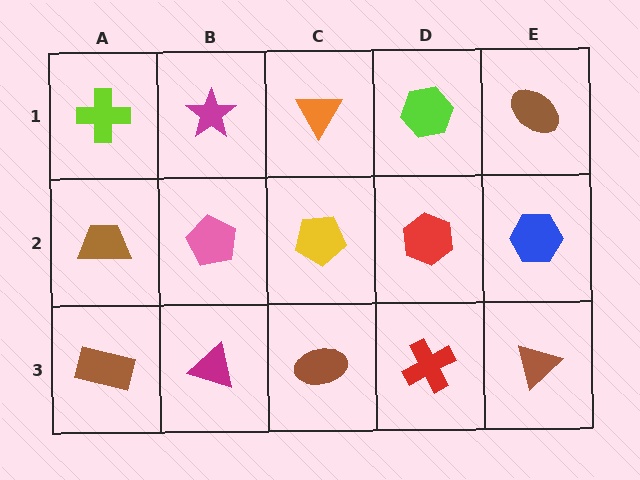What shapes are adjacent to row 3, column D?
A red hexagon (row 2, column D), a brown ellipse (row 3, column C), a brown triangle (row 3, column E).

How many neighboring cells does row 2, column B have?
4.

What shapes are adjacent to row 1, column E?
A blue hexagon (row 2, column E), a lime hexagon (row 1, column D).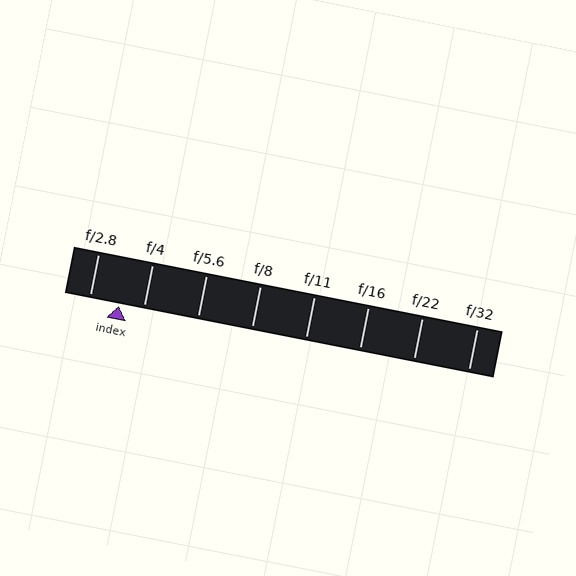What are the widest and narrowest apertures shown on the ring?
The widest aperture shown is f/2.8 and the narrowest is f/32.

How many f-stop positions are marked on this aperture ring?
There are 8 f-stop positions marked.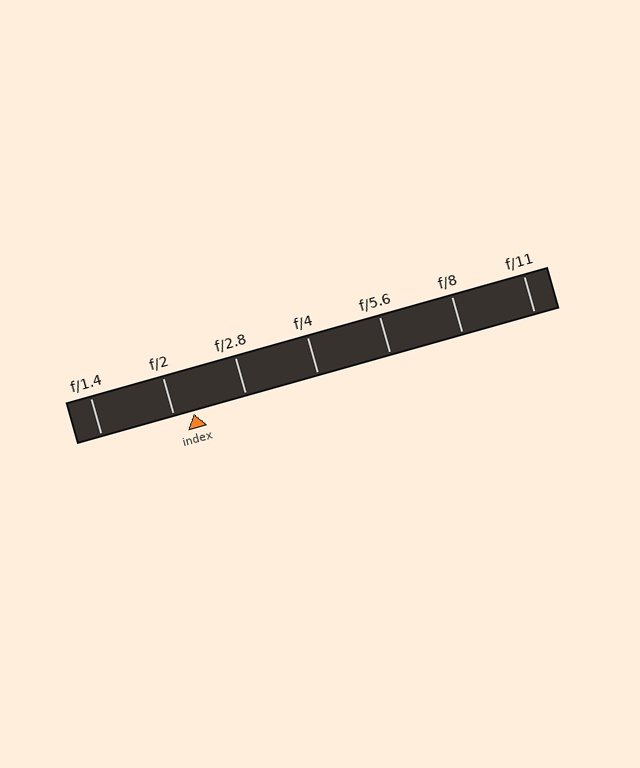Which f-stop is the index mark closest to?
The index mark is closest to f/2.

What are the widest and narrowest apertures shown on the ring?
The widest aperture shown is f/1.4 and the narrowest is f/11.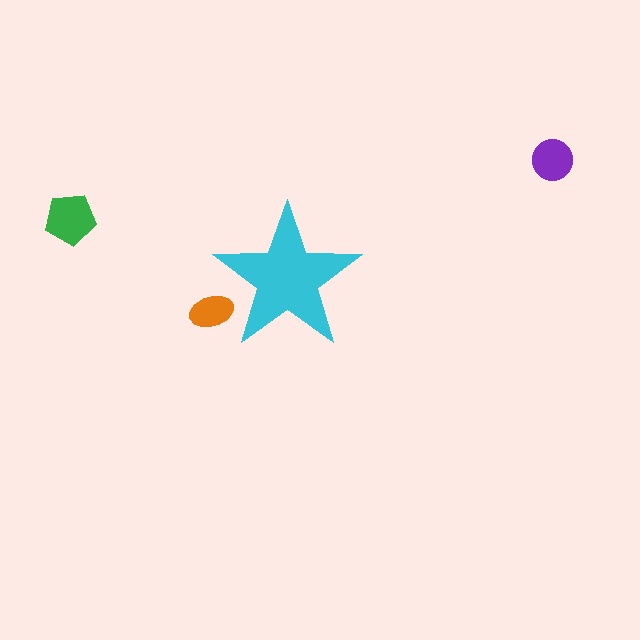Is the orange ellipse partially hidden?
Yes, the orange ellipse is partially hidden behind the cyan star.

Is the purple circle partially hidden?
No, the purple circle is fully visible.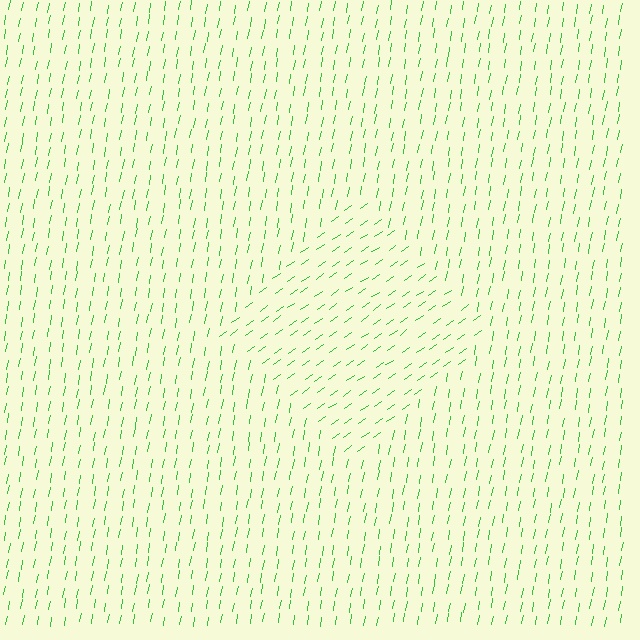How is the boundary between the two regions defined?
The boundary is defined purely by a change in line orientation (approximately 45 degrees difference). All lines are the same color and thickness.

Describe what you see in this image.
The image is filled with small green line segments. A diamond region in the image has lines oriented differently from the surrounding lines, creating a visible texture boundary.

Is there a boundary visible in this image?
Yes, there is a texture boundary formed by a change in line orientation.